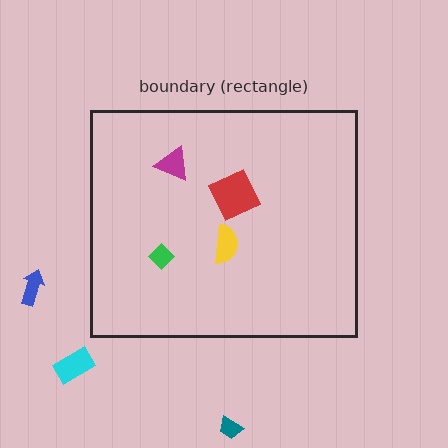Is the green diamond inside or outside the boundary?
Inside.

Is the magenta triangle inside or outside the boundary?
Inside.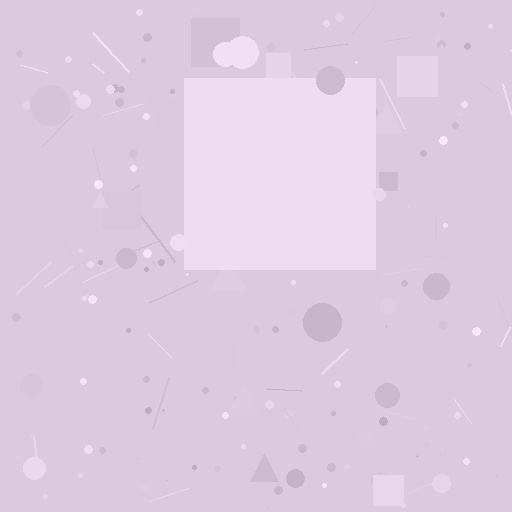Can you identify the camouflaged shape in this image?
The camouflaged shape is a square.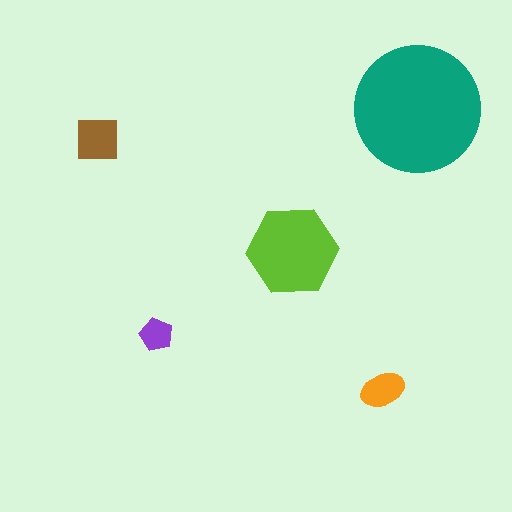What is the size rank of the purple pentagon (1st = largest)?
5th.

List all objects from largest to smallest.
The teal circle, the lime hexagon, the brown square, the orange ellipse, the purple pentagon.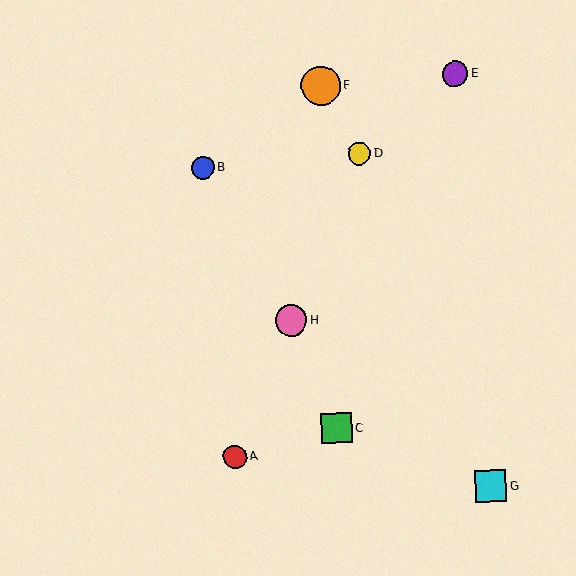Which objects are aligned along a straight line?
Objects A, D, H are aligned along a straight line.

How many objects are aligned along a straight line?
3 objects (A, D, H) are aligned along a straight line.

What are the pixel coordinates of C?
Object C is at (337, 428).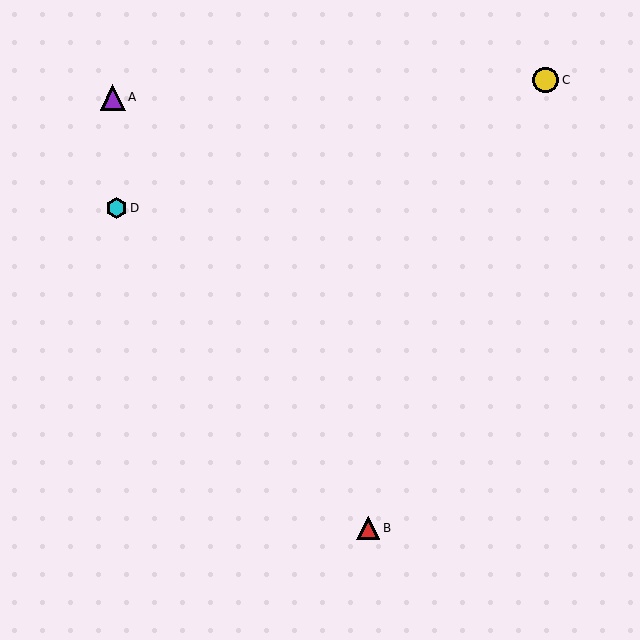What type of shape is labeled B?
Shape B is a red triangle.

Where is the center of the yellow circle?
The center of the yellow circle is at (546, 80).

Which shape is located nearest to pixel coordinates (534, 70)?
The yellow circle (labeled C) at (546, 80) is nearest to that location.